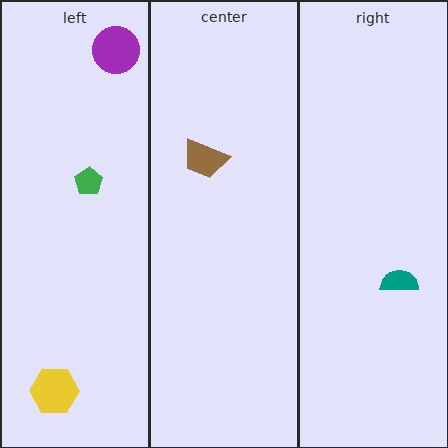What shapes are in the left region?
The purple circle, the yellow hexagon, the green pentagon.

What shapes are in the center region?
The brown trapezoid.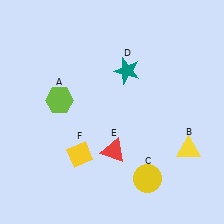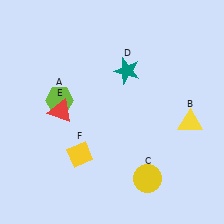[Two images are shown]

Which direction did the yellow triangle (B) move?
The yellow triangle (B) moved up.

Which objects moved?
The objects that moved are: the yellow triangle (B), the red triangle (E).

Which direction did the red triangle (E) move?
The red triangle (E) moved left.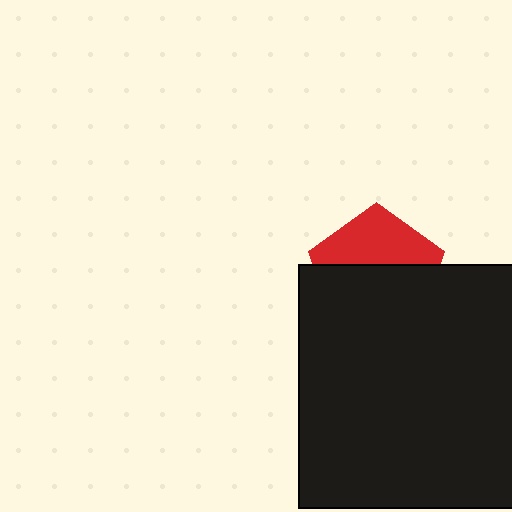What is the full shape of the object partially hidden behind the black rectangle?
The partially hidden object is a red pentagon.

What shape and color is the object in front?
The object in front is a black rectangle.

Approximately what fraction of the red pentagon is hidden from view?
Roughly 59% of the red pentagon is hidden behind the black rectangle.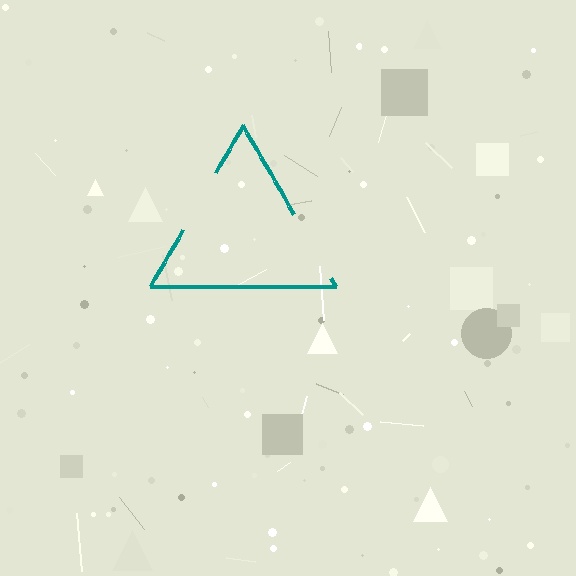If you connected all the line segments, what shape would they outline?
They would outline a triangle.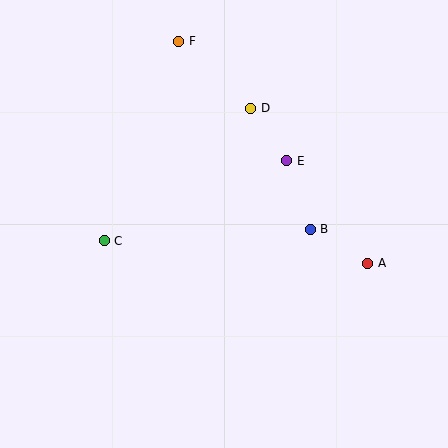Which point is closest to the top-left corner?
Point F is closest to the top-left corner.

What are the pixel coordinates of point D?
Point D is at (251, 108).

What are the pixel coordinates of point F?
Point F is at (179, 41).